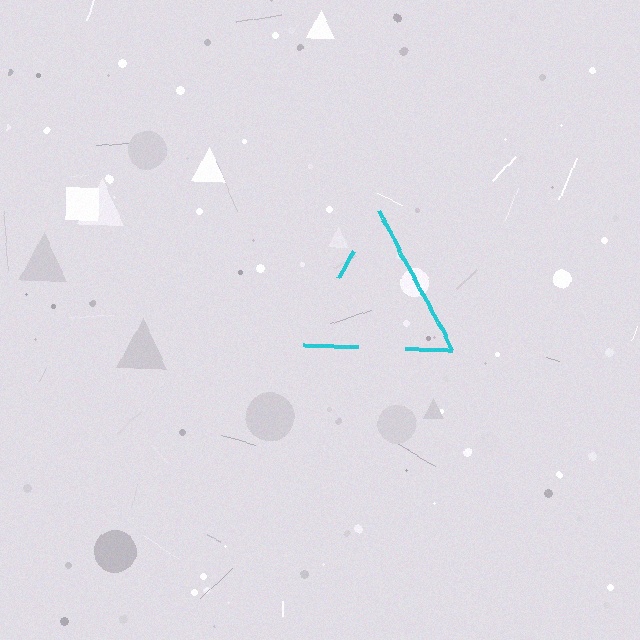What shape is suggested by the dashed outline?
The dashed outline suggests a triangle.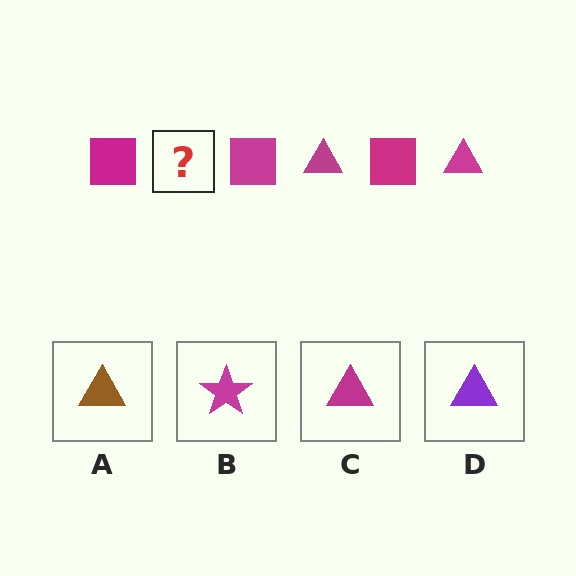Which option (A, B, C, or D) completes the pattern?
C.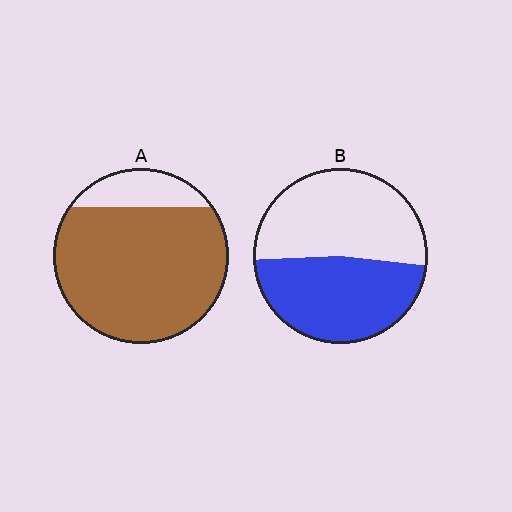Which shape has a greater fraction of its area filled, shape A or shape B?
Shape A.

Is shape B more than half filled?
Roughly half.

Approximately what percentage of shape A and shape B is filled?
A is approximately 85% and B is approximately 50%.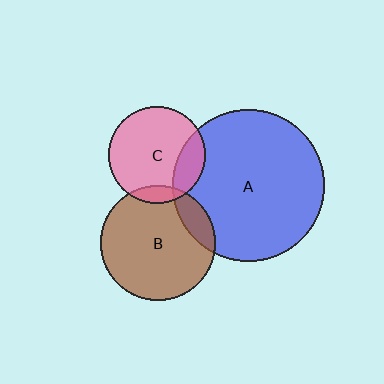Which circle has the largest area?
Circle A (blue).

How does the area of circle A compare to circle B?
Approximately 1.8 times.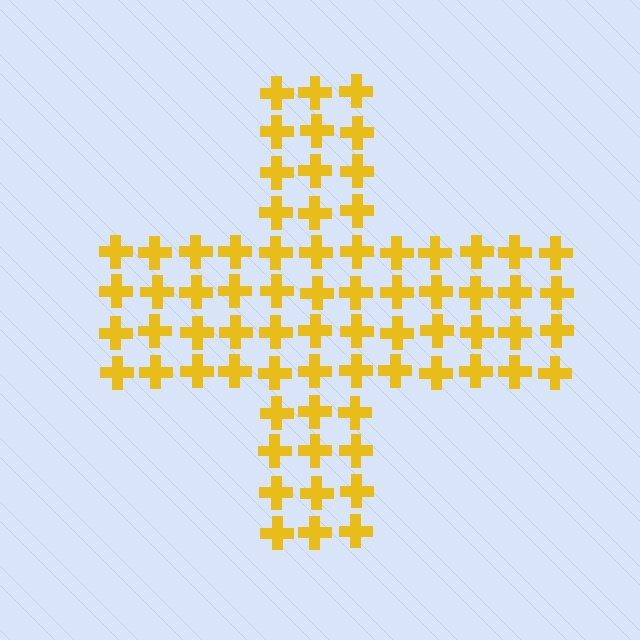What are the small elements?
The small elements are crosses.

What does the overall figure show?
The overall figure shows a cross.